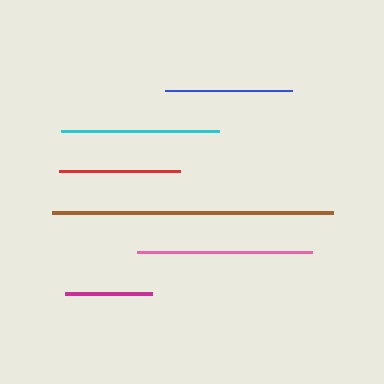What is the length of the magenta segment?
The magenta segment is approximately 86 pixels long.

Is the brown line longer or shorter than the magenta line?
The brown line is longer than the magenta line.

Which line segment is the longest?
The brown line is the longest at approximately 282 pixels.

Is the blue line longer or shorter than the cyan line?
The cyan line is longer than the blue line.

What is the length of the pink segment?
The pink segment is approximately 175 pixels long.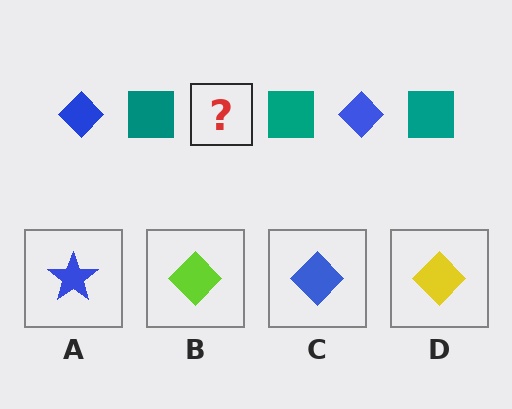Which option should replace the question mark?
Option C.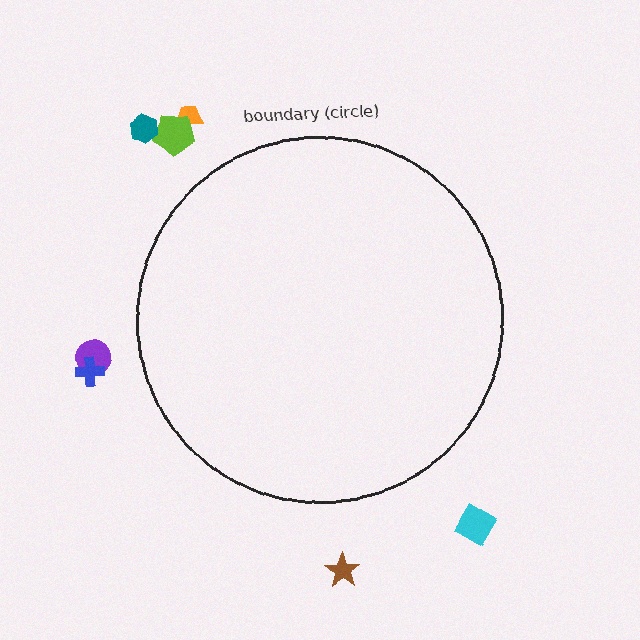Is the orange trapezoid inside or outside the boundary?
Outside.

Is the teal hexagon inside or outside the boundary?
Outside.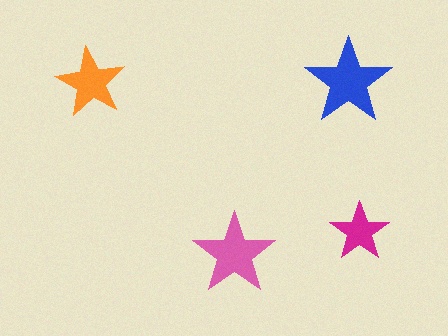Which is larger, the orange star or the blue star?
The blue one.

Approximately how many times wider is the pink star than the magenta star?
About 1.5 times wider.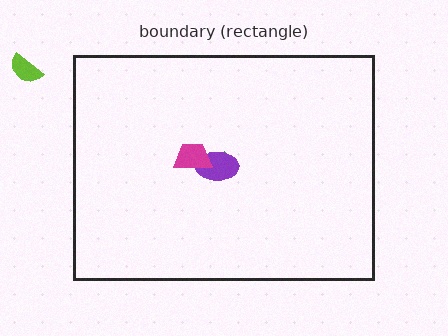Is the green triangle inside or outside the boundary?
Inside.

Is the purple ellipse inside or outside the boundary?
Inside.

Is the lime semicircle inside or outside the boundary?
Outside.